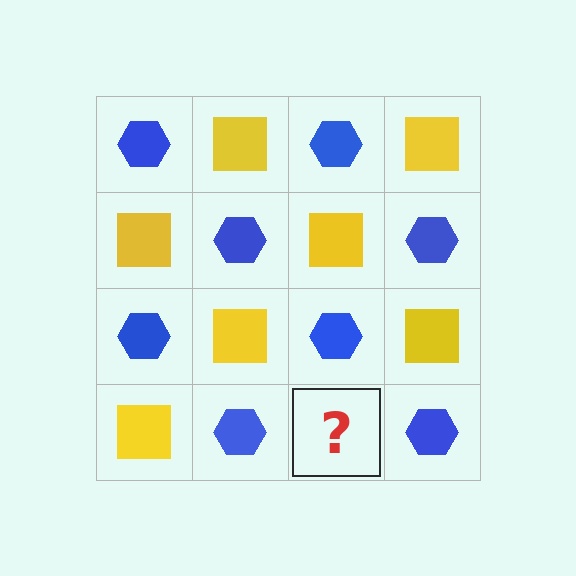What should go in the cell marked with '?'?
The missing cell should contain a yellow square.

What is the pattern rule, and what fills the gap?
The rule is that it alternates blue hexagon and yellow square in a checkerboard pattern. The gap should be filled with a yellow square.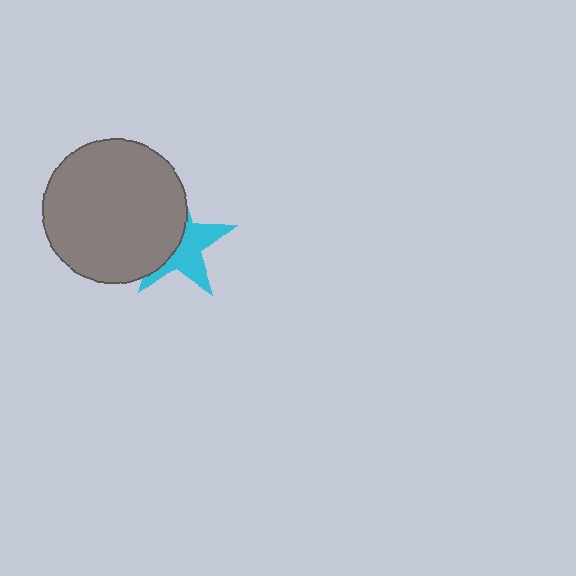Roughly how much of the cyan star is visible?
About half of it is visible (roughly 50%).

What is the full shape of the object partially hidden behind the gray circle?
The partially hidden object is a cyan star.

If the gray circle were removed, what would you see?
You would see the complete cyan star.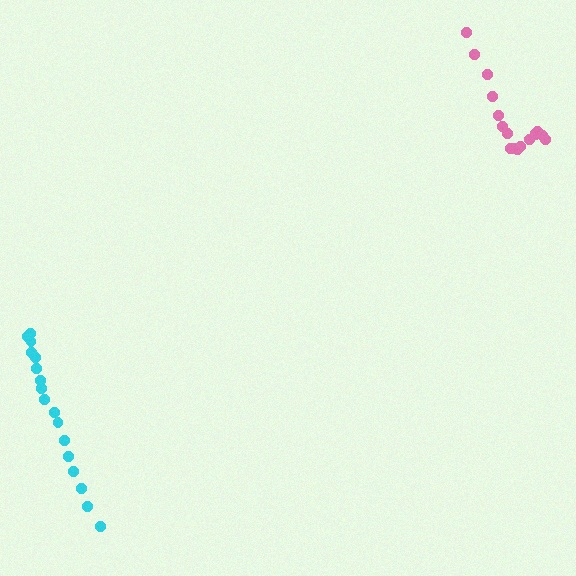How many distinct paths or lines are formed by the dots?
There are 2 distinct paths.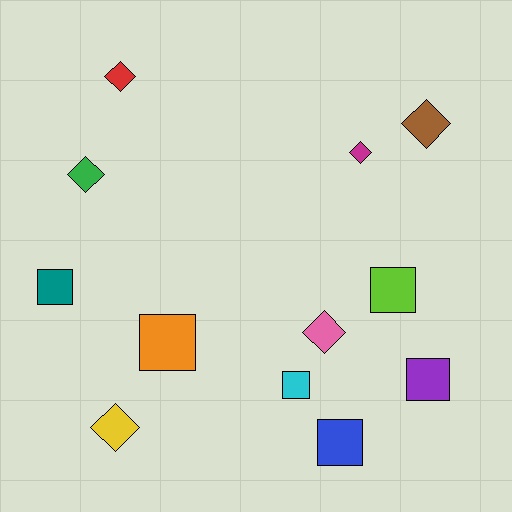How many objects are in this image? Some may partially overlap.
There are 12 objects.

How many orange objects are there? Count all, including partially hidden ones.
There is 1 orange object.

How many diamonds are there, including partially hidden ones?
There are 6 diamonds.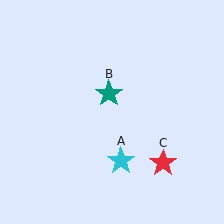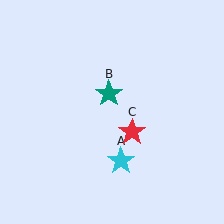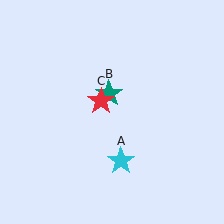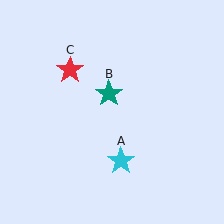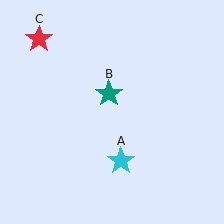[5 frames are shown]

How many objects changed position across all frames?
1 object changed position: red star (object C).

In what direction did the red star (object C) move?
The red star (object C) moved up and to the left.